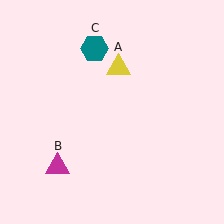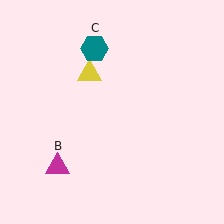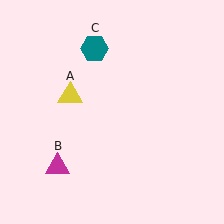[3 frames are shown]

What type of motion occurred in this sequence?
The yellow triangle (object A) rotated counterclockwise around the center of the scene.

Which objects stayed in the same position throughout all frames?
Magenta triangle (object B) and teal hexagon (object C) remained stationary.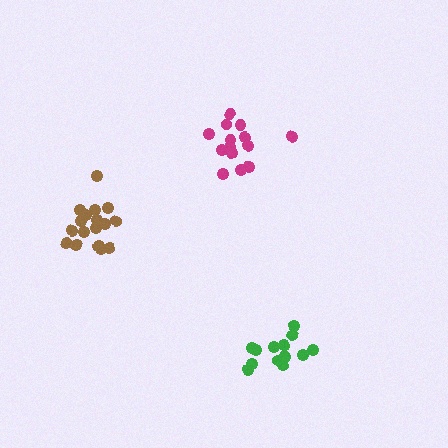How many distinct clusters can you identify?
There are 3 distinct clusters.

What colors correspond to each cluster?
The clusters are colored: magenta, brown, green.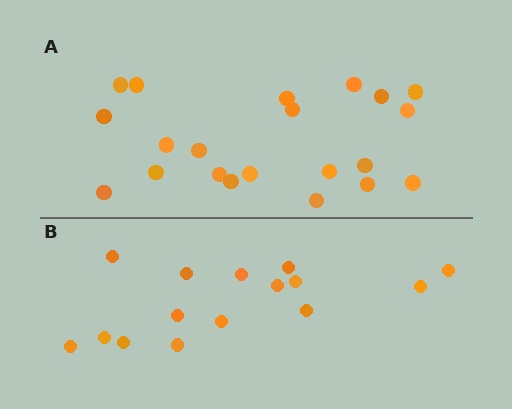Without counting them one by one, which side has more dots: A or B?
Region A (the top region) has more dots.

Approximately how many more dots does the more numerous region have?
Region A has about 6 more dots than region B.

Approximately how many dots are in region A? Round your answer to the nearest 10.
About 20 dots. (The exact count is 21, which rounds to 20.)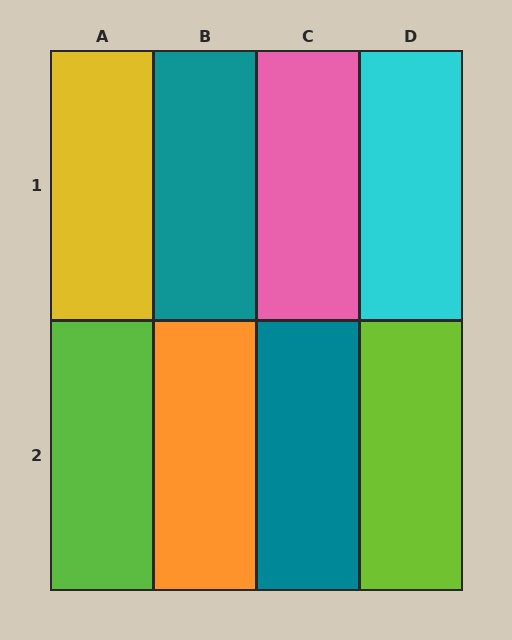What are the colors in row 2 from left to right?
Lime, orange, teal, lime.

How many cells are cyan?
1 cell is cyan.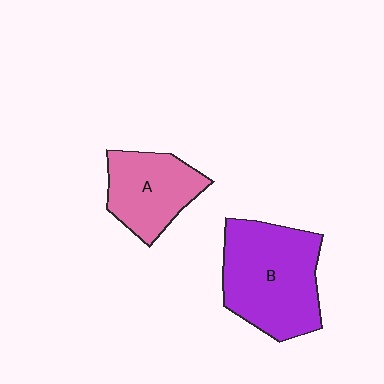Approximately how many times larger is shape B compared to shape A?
Approximately 1.5 times.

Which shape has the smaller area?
Shape A (pink).